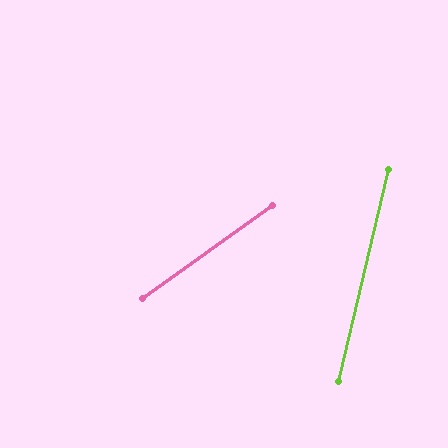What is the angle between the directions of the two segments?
Approximately 41 degrees.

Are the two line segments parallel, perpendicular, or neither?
Neither parallel nor perpendicular — they differ by about 41°.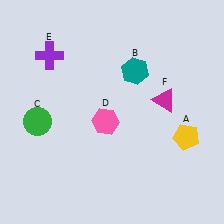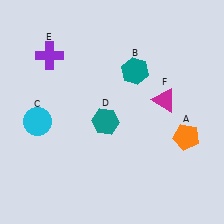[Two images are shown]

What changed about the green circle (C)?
In Image 1, C is green. In Image 2, it changed to cyan.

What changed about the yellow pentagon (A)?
In Image 1, A is yellow. In Image 2, it changed to orange.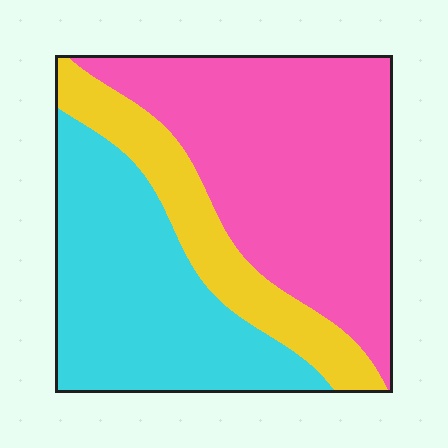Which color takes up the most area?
Pink, at roughly 45%.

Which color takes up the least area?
Yellow, at roughly 20%.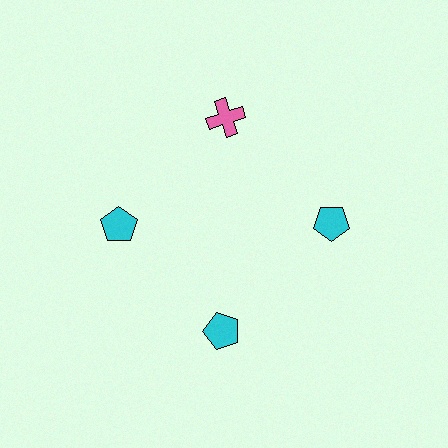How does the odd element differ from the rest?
It differs in both color (pink instead of cyan) and shape (cross instead of pentagon).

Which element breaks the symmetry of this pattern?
The pink cross at roughly the 12 o'clock position breaks the symmetry. All other shapes are cyan pentagons.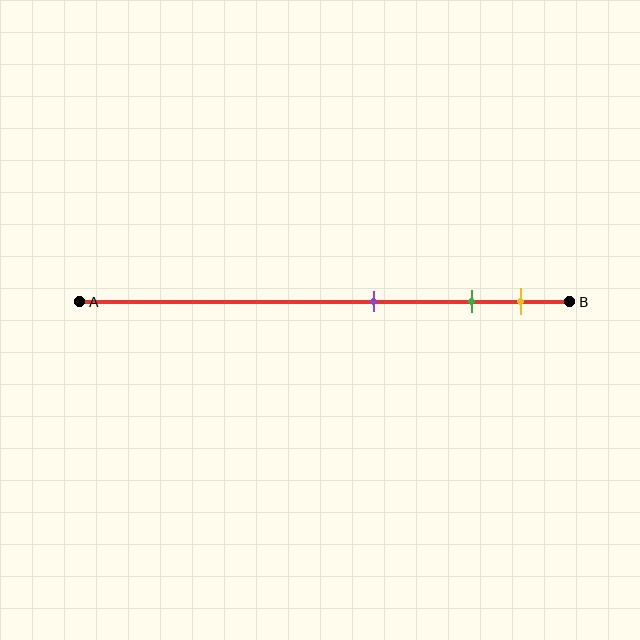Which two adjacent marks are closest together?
The green and yellow marks are the closest adjacent pair.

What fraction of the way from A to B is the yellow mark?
The yellow mark is approximately 90% (0.9) of the way from A to B.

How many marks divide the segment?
There are 3 marks dividing the segment.